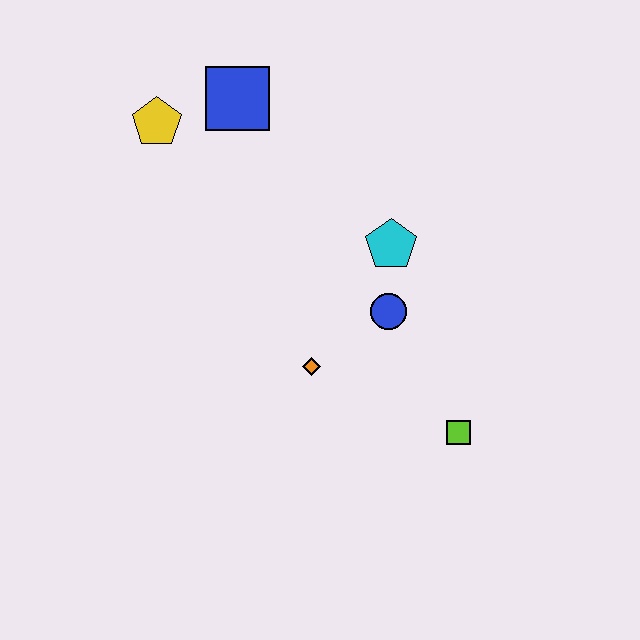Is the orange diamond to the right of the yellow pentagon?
Yes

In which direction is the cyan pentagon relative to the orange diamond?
The cyan pentagon is above the orange diamond.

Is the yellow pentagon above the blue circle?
Yes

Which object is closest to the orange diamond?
The blue circle is closest to the orange diamond.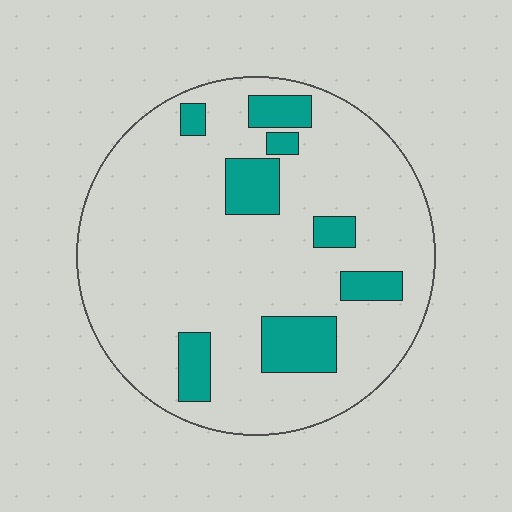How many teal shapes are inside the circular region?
8.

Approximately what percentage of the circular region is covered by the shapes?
Approximately 15%.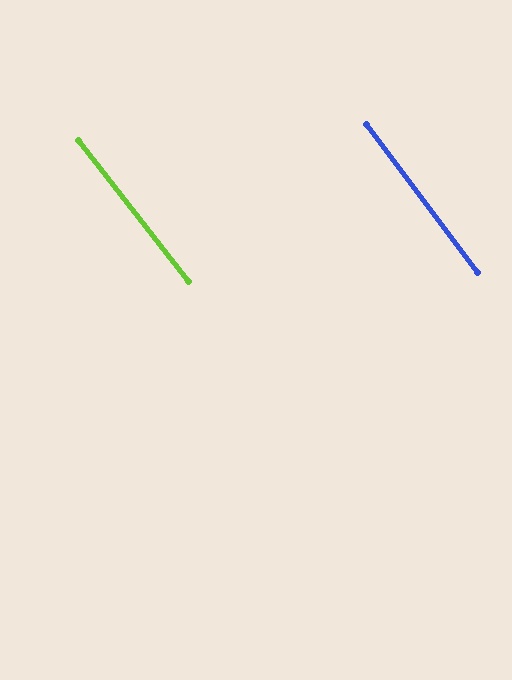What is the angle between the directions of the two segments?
Approximately 1 degree.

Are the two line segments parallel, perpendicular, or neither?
Parallel — their directions differ by only 1.1°.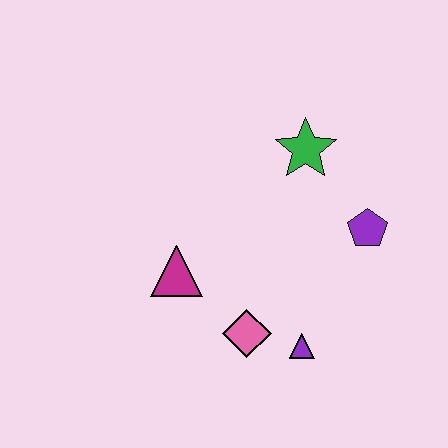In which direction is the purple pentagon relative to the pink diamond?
The purple pentagon is to the right of the pink diamond.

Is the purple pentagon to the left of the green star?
No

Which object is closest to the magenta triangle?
The pink diamond is closest to the magenta triangle.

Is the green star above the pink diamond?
Yes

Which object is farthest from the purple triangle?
The green star is farthest from the purple triangle.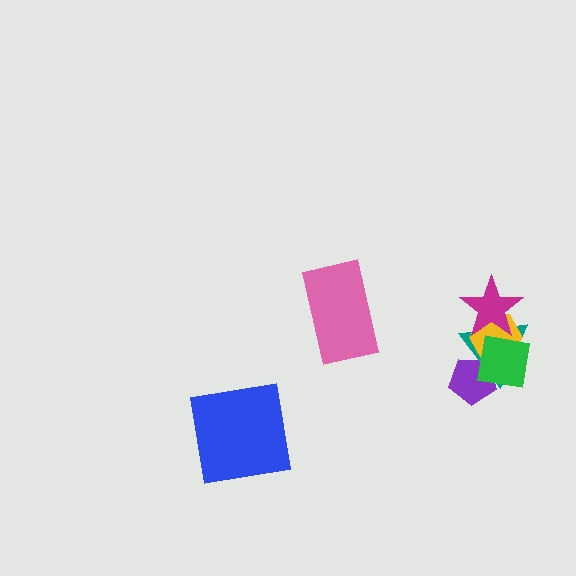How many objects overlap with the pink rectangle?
0 objects overlap with the pink rectangle.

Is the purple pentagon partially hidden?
Yes, it is partially covered by another shape.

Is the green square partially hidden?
Yes, it is partially covered by another shape.